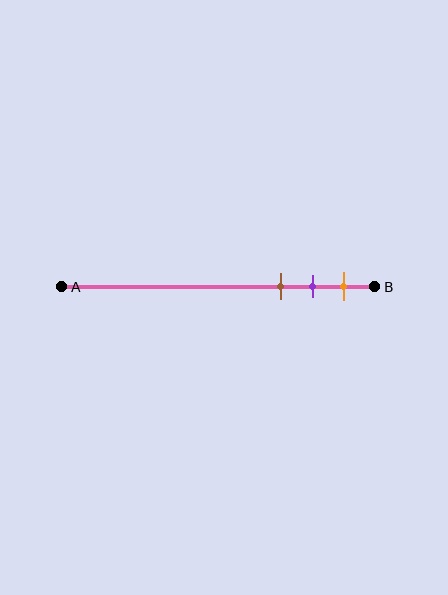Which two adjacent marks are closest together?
The purple and orange marks are the closest adjacent pair.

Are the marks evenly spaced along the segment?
Yes, the marks are approximately evenly spaced.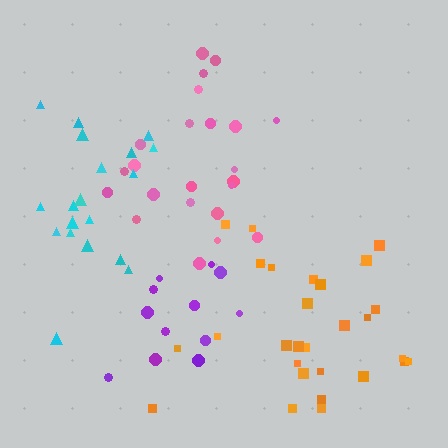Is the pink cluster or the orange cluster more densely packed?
Orange.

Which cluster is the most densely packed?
Cyan.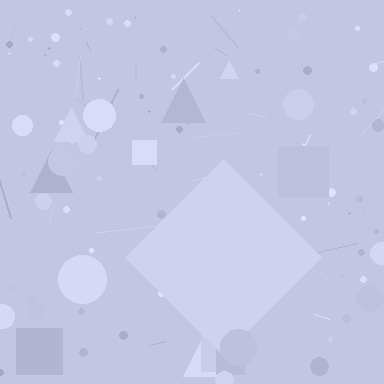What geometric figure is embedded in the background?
A diamond is embedded in the background.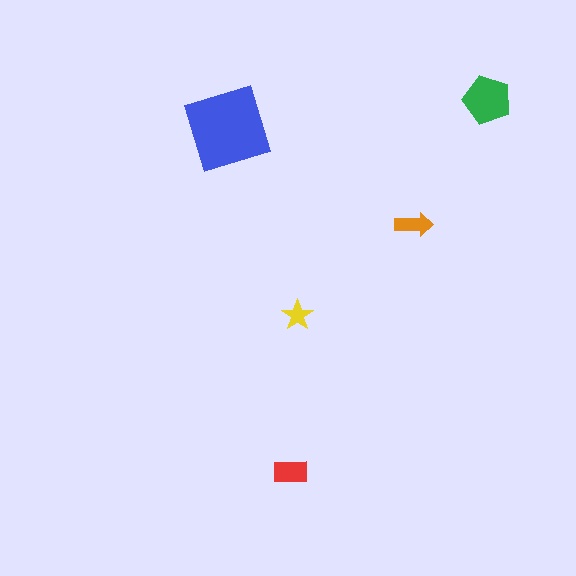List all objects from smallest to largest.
The yellow star, the orange arrow, the red rectangle, the green pentagon, the blue square.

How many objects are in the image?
There are 5 objects in the image.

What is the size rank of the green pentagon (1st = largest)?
2nd.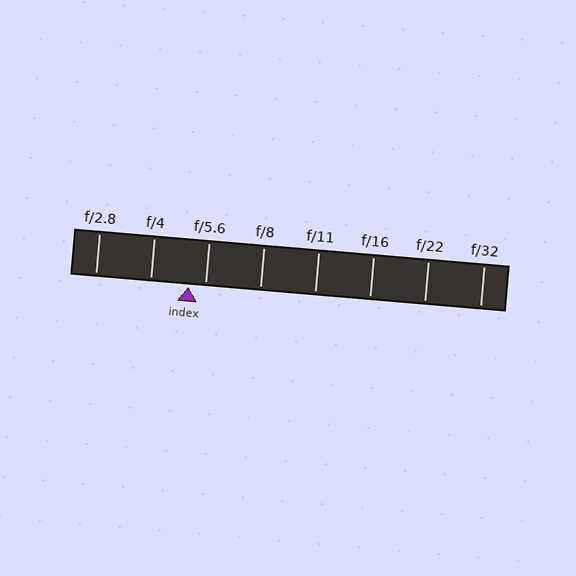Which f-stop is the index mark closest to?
The index mark is closest to f/5.6.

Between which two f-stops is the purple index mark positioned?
The index mark is between f/4 and f/5.6.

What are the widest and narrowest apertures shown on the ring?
The widest aperture shown is f/2.8 and the narrowest is f/32.